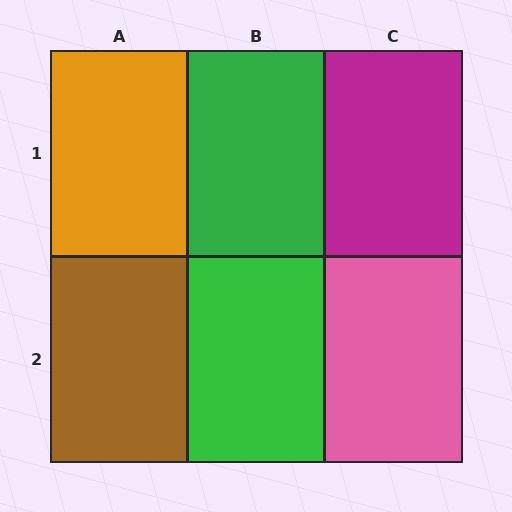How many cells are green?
2 cells are green.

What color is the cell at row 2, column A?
Brown.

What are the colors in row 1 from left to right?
Orange, green, magenta.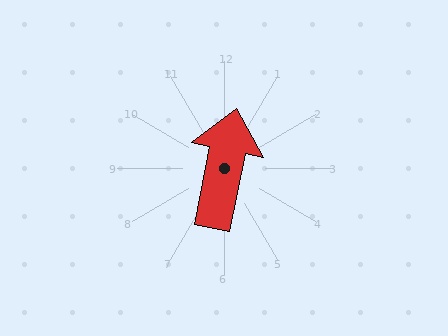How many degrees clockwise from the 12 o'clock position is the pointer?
Approximately 11 degrees.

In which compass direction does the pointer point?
North.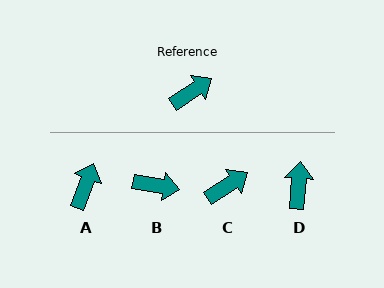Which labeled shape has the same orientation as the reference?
C.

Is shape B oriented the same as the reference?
No, it is off by about 43 degrees.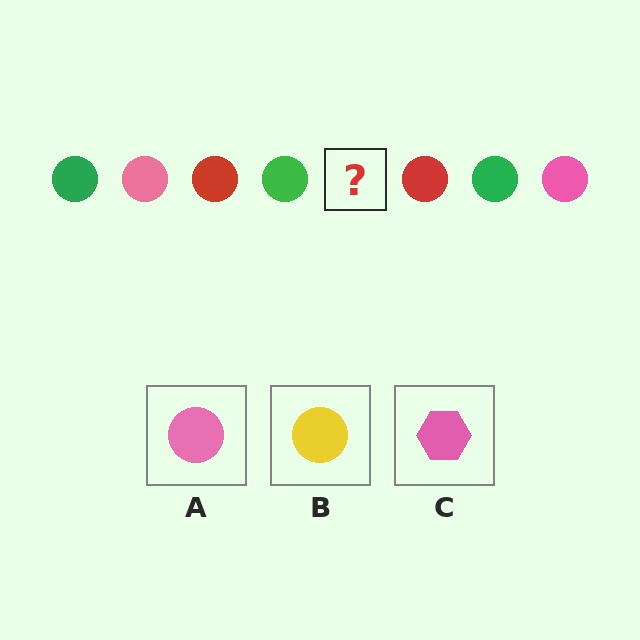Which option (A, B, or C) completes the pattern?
A.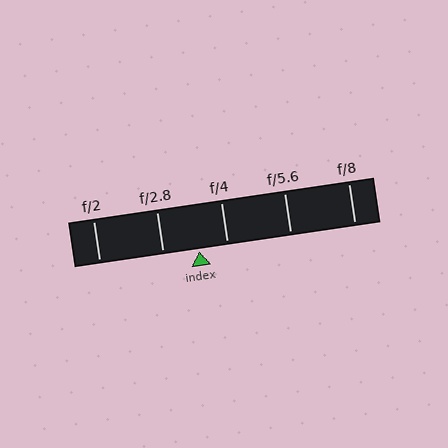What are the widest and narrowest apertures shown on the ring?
The widest aperture shown is f/2 and the narrowest is f/8.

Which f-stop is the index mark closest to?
The index mark is closest to f/4.